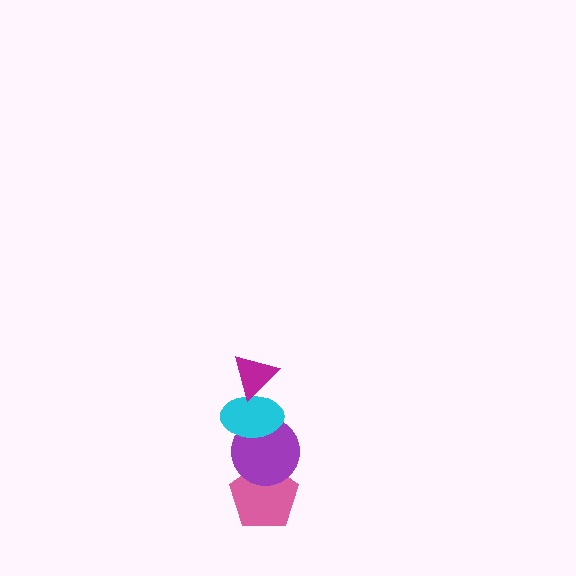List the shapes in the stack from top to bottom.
From top to bottom: the magenta triangle, the cyan ellipse, the purple circle, the pink pentagon.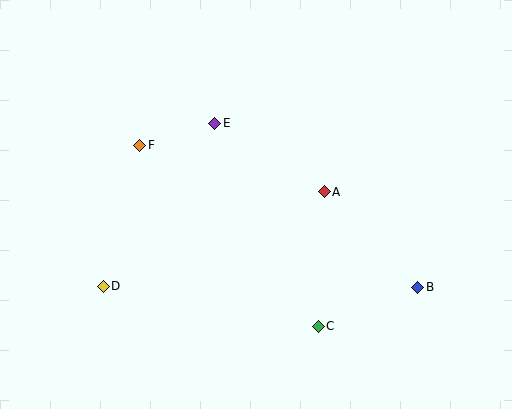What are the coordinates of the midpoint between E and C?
The midpoint between E and C is at (267, 225).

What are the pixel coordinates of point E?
Point E is at (215, 123).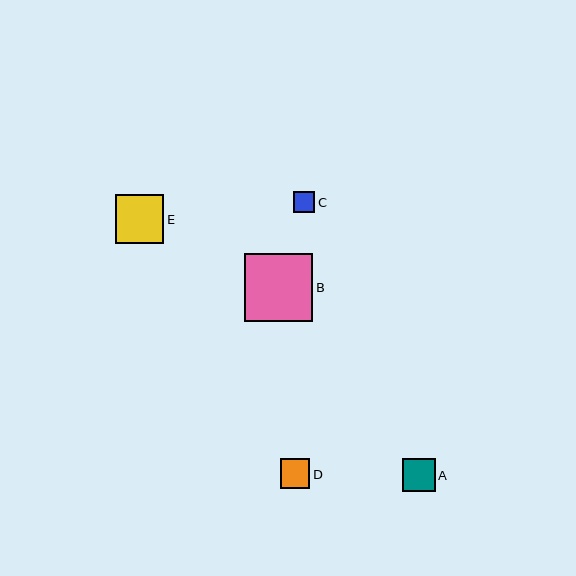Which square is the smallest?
Square C is the smallest with a size of approximately 21 pixels.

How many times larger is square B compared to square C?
Square B is approximately 3.2 times the size of square C.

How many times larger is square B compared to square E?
Square B is approximately 1.4 times the size of square E.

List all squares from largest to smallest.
From largest to smallest: B, E, A, D, C.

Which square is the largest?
Square B is the largest with a size of approximately 68 pixels.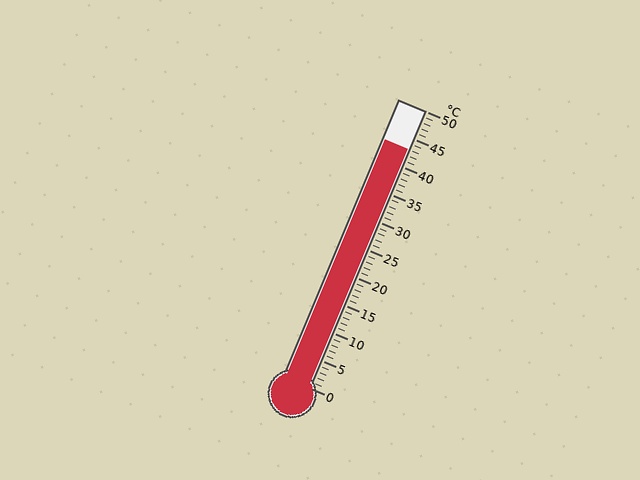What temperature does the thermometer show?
The thermometer shows approximately 43°C.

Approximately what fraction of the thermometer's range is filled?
The thermometer is filled to approximately 85% of its range.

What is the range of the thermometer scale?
The thermometer scale ranges from 0°C to 50°C.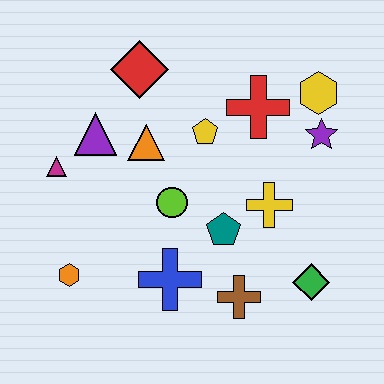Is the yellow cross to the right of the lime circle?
Yes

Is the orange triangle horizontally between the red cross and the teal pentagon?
No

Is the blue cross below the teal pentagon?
Yes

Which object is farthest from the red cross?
The orange hexagon is farthest from the red cross.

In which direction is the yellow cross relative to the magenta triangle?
The yellow cross is to the right of the magenta triangle.